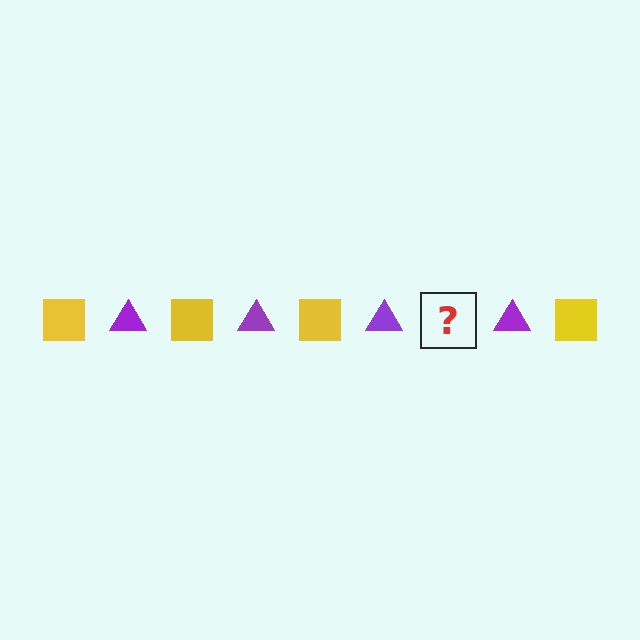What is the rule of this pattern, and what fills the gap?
The rule is that the pattern alternates between yellow square and purple triangle. The gap should be filled with a yellow square.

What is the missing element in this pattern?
The missing element is a yellow square.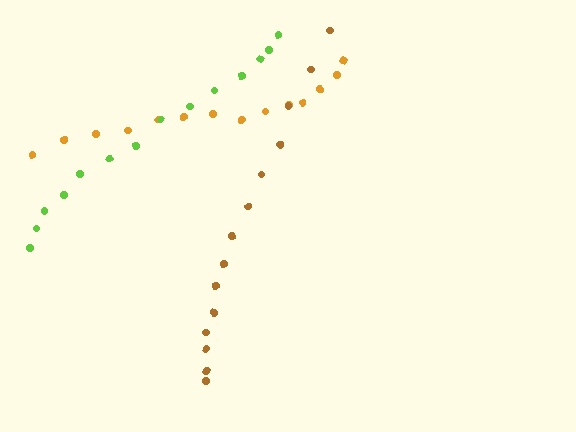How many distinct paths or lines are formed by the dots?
There are 3 distinct paths.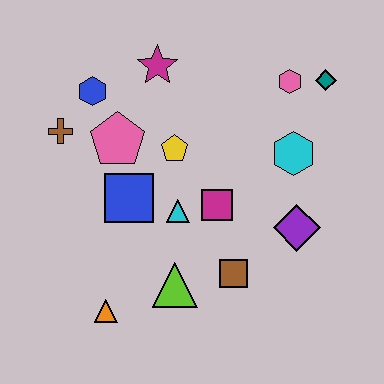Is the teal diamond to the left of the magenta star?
No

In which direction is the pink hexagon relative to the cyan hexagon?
The pink hexagon is above the cyan hexagon.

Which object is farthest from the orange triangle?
The teal diamond is farthest from the orange triangle.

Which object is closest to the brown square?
The lime triangle is closest to the brown square.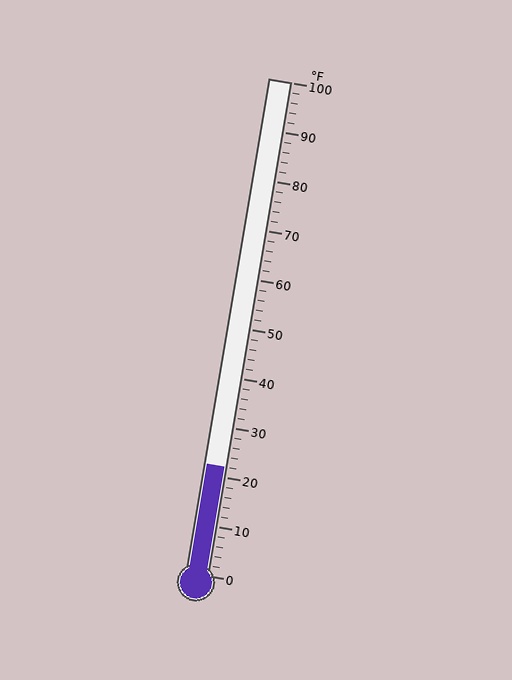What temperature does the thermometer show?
The thermometer shows approximately 22°F.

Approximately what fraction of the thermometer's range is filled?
The thermometer is filled to approximately 20% of its range.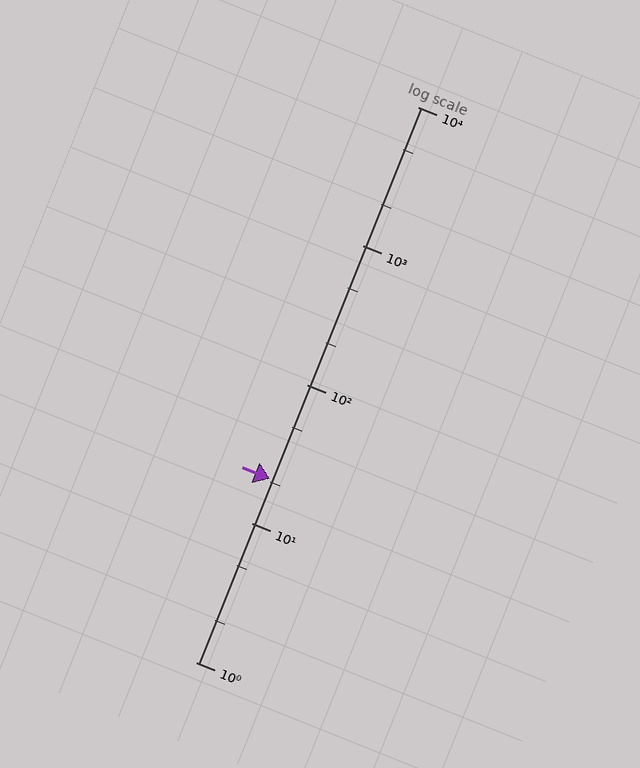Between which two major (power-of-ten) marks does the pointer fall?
The pointer is between 10 and 100.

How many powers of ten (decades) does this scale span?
The scale spans 4 decades, from 1 to 10000.